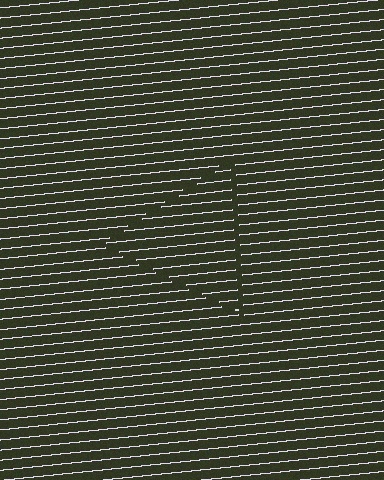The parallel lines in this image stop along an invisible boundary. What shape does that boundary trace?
An illusory triangle. The interior of the shape contains the same grating, shifted by half a period — the contour is defined by the phase discontinuity where line-ends from the inner and outer gratings abut.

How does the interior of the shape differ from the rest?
The interior of the shape contains the same grating, shifted by half a period — the contour is defined by the phase discontinuity where line-ends from the inner and outer gratings abut.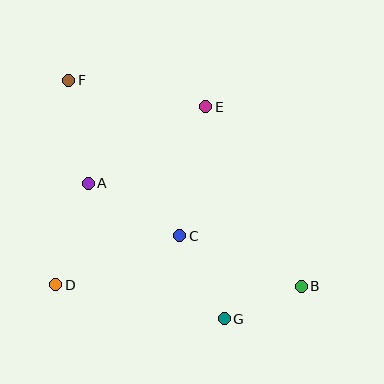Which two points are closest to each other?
Points B and G are closest to each other.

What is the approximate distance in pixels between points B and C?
The distance between B and C is approximately 132 pixels.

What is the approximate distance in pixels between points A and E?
The distance between A and E is approximately 140 pixels.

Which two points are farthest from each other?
Points B and F are farthest from each other.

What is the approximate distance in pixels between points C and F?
The distance between C and F is approximately 191 pixels.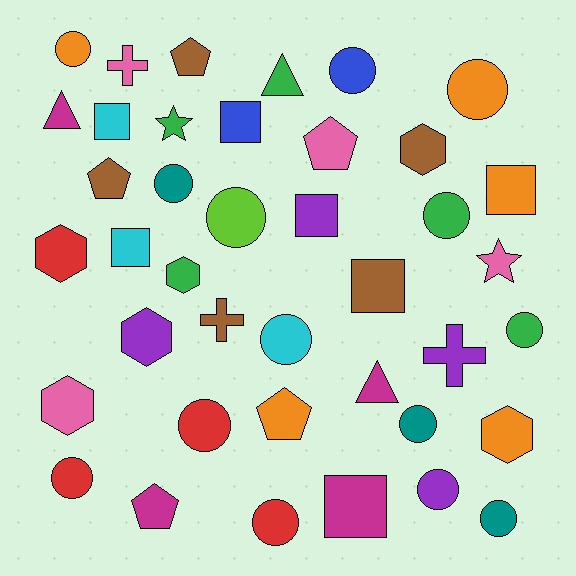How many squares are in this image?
There are 7 squares.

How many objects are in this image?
There are 40 objects.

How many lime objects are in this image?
There is 1 lime object.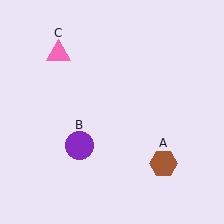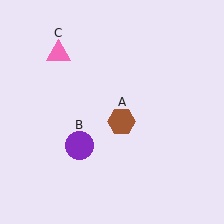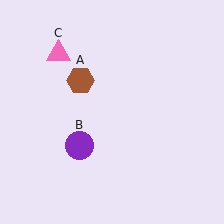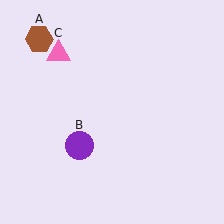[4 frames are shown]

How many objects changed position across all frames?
1 object changed position: brown hexagon (object A).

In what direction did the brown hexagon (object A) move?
The brown hexagon (object A) moved up and to the left.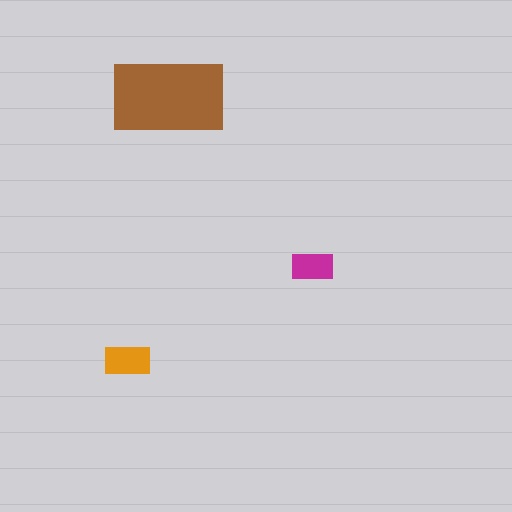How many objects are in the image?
There are 3 objects in the image.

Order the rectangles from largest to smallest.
the brown one, the orange one, the magenta one.